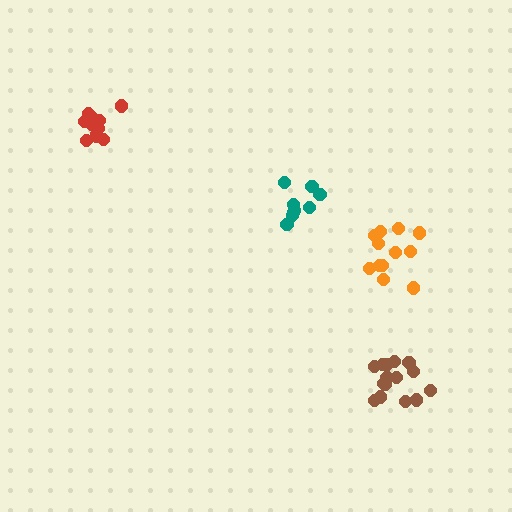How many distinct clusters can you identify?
There are 4 distinct clusters.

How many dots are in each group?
Group 1: 11 dots, Group 2: 9 dots, Group 3: 15 dots, Group 4: 12 dots (47 total).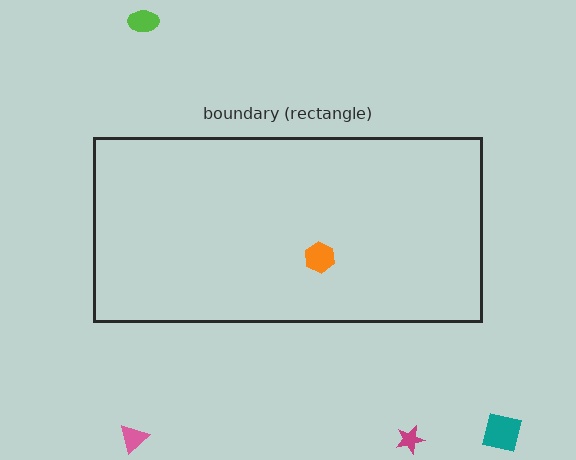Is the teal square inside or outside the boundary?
Outside.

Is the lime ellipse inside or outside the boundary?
Outside.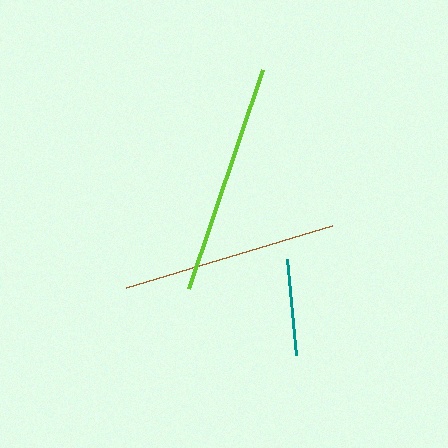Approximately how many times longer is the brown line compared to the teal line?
The brown line is approximately 2.2 times the length of the teal line.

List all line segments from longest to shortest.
From longest to shortest: lime, brown, teal.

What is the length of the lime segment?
The lime segment is approximately 231 pixels long.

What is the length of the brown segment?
The brown segment is approximately 215 pixels long.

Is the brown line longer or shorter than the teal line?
The brown line is longer than the teal line.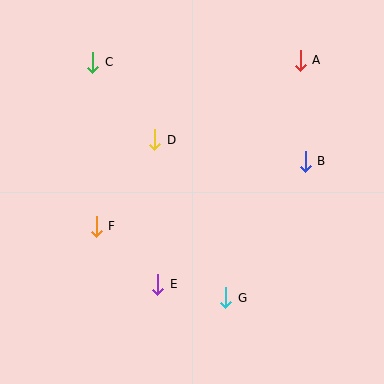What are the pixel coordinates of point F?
Point F is at (96, 226).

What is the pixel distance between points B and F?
The distance between B and F is 219 pixels.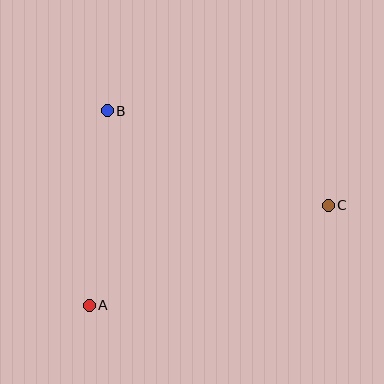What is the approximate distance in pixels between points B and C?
The distance between B and C is approximately 240 pixels.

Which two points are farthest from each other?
Points A and C are farthest from each other.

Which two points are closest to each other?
Points A and B are closest to each other.